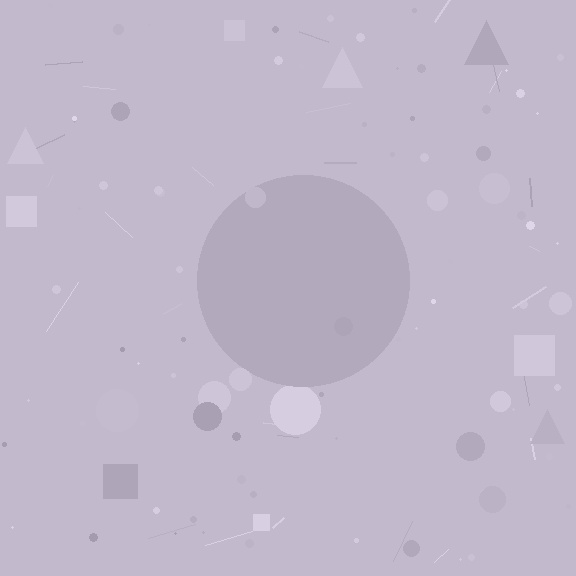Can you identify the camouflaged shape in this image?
The camouflaged shape is a circle.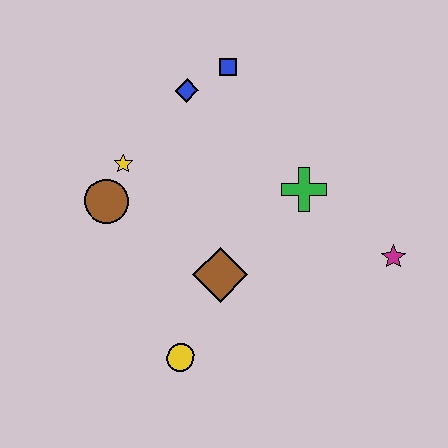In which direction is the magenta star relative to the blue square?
The magenta star is below the blue square.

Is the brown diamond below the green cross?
Yes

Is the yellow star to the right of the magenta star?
No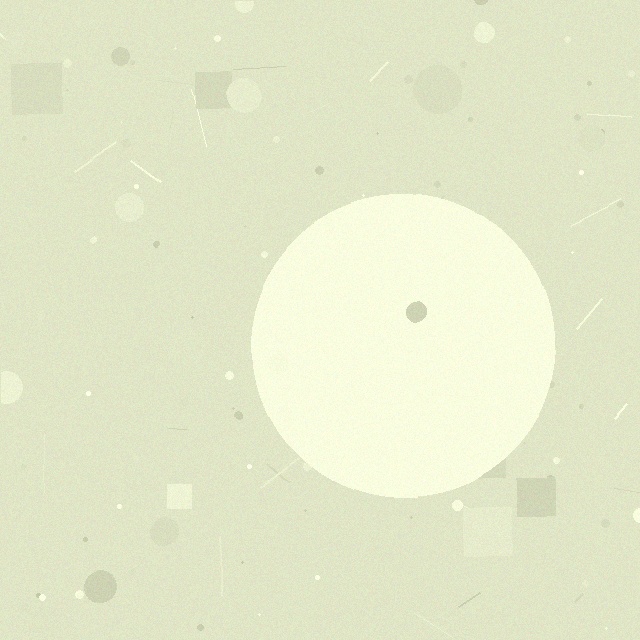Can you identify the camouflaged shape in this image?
The camouflaged shape is a circle.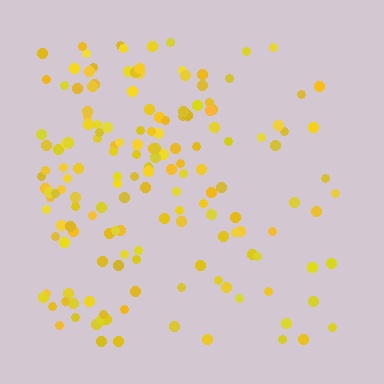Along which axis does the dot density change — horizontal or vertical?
Horizontal.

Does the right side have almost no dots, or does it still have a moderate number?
Still a moderate number, just noticeably fewer than the left.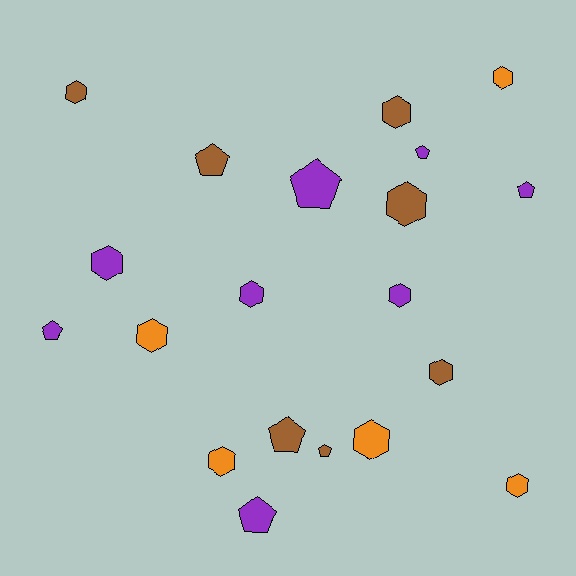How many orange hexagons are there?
There are 5 orange hexagons.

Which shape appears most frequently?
Hexagon, with 12 objects.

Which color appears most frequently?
Purple, with 8 objects.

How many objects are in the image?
There are 20 objects.